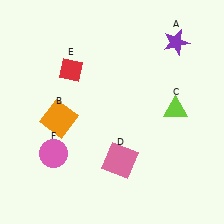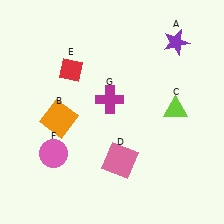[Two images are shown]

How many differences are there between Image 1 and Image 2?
There is 1 difference between the two images.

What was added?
A magenta cross (G) was added in Image 2.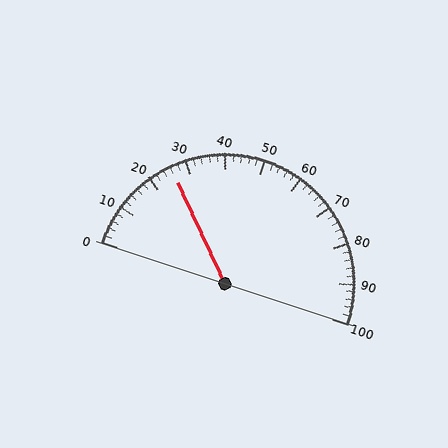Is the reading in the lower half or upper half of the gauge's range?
The reading is in the lower half of the range (0 to 100).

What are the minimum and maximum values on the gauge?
The gauge ranges from 0 to 100.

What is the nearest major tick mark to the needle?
The nearest major tick mark is 30.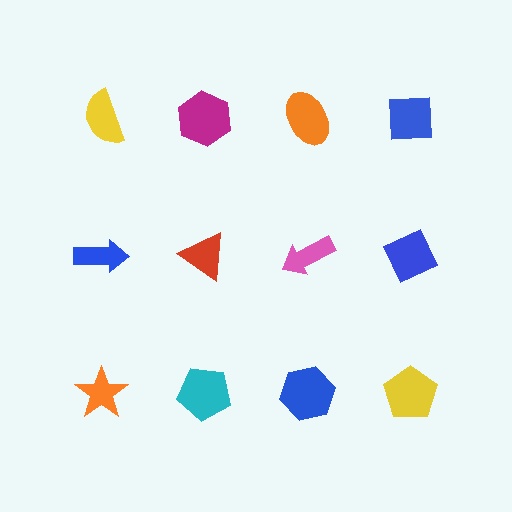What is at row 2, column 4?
A blue diamond.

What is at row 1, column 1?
A yellow semicircle.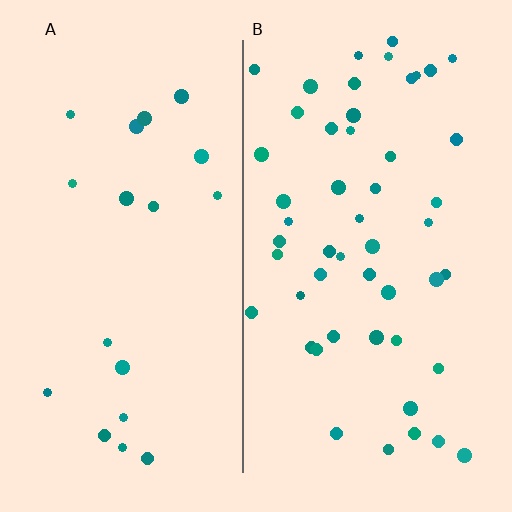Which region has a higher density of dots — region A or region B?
B (the right).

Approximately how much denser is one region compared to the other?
Approximately 2.7× — region B over region A.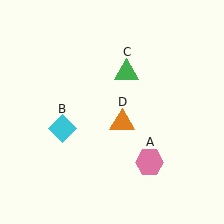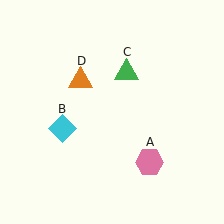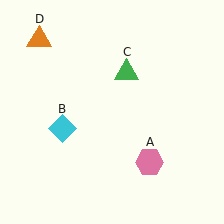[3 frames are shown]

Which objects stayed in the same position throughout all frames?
Pink hexagon (object A) and cyan diamond (object B) and green triangle (object C) remained stationary.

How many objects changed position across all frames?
1 object changed position: orange triangle (object D).